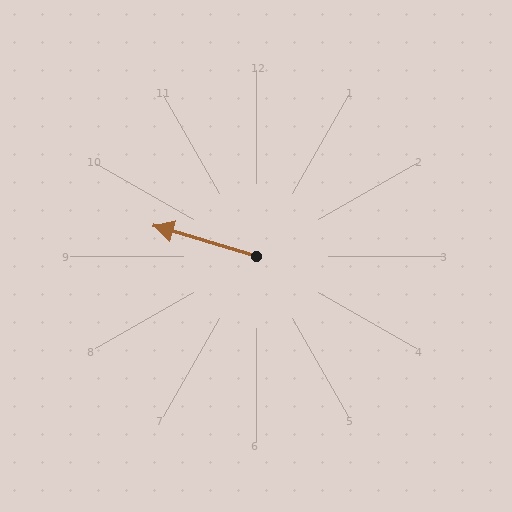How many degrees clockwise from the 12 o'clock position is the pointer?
Approximately 287 degrees.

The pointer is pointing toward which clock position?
Roughly 10 o'clock.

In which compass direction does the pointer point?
West.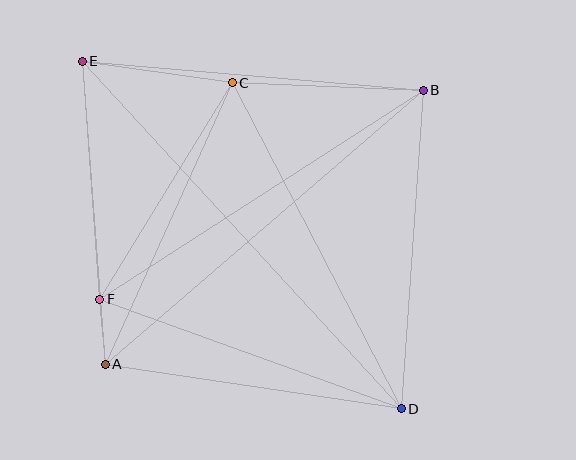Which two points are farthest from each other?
Points D and E are farthest from each other.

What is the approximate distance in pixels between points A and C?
The distance between A and C is approximately 309 pixels.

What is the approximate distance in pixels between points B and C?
The distance between B and C is approximately 191 pixels.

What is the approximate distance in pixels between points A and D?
The distance between A and D is approximately 299 pixels.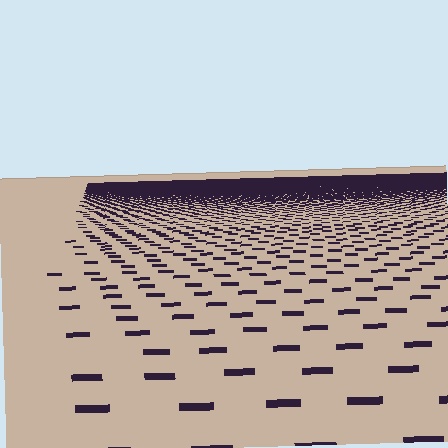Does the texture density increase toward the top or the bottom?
Density increases toward the top.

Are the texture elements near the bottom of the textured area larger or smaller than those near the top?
Larger. Near the bottom, elements are closer to the viewer and appear at a bigger on-screen size.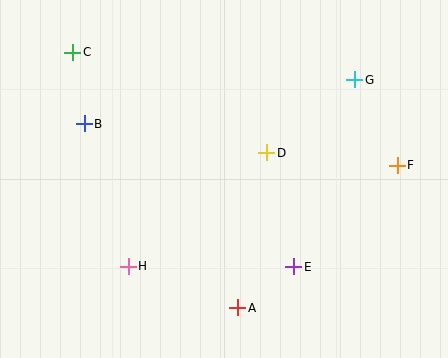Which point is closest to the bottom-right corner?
Point E is closest to the bottom-right corner.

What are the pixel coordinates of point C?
Point C is at (73, 52).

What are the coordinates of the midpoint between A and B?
The midpoint between A and B is at (161, 216).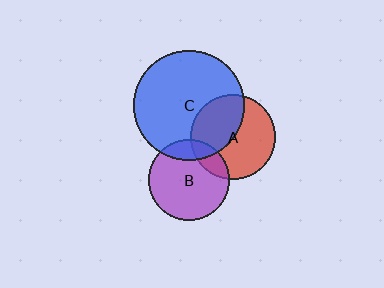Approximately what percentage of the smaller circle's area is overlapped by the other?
Approximately 45%.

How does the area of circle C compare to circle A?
Approximately 1.7 times.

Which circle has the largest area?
Circle C (blue).